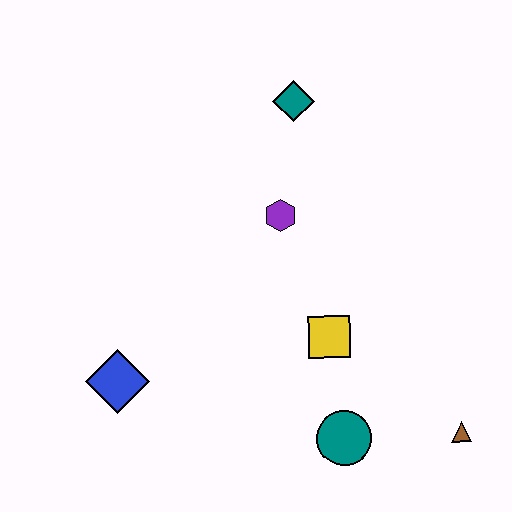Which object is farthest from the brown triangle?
The teal diamond is farthest from the brown triangle.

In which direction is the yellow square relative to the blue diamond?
The yellow square is to the right of the blue diamond.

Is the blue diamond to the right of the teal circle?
No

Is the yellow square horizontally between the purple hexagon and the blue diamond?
No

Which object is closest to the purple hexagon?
The teal diamond is closest to the purple hexagon.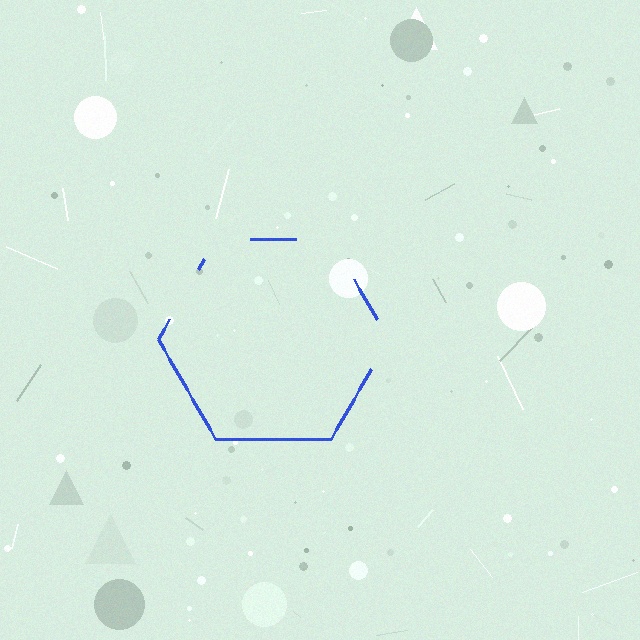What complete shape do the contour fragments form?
The contour fragments form a hexagon.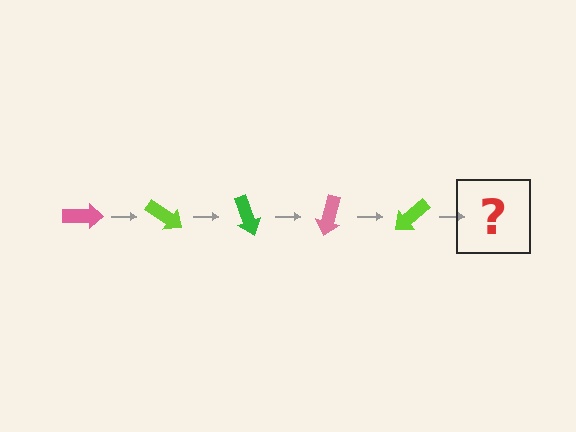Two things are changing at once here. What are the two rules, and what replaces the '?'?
The two rules are that it rotates 35 degrees each step and the color cycles through pink, lime, and green. The '?' should be a green arrow, rotated 175 degrees from the start.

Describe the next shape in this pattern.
It should be a green arrow, rotated 175 degrees from the start.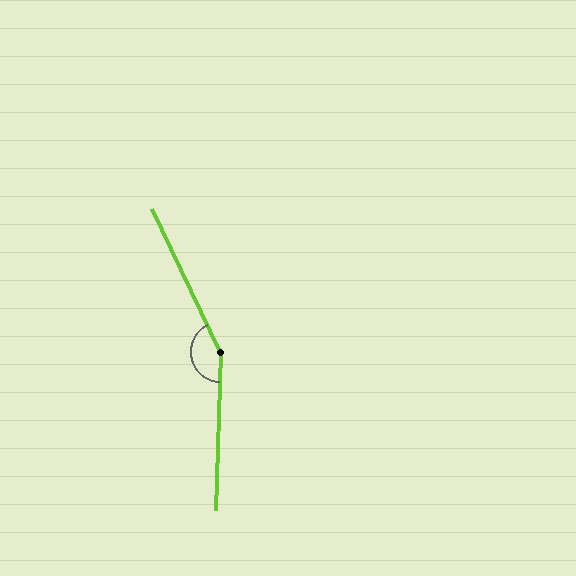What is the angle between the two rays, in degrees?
Approximately 153 degrees.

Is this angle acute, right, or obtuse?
It is obtuse.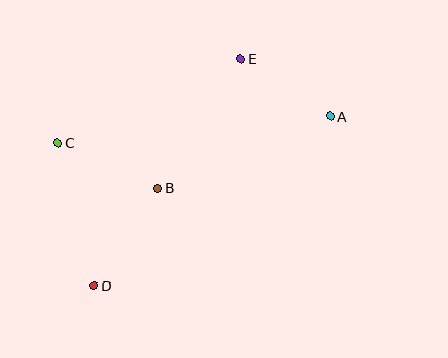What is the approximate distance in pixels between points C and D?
The distance between C and D is approximately 148 pixels.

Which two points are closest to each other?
Points A and E are closest to each other.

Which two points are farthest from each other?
Points A and D are farthest from each other.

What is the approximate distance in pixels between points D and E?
The distance between D and E is approximately 270 pixels.